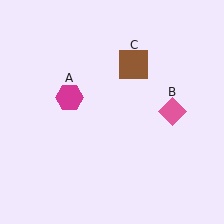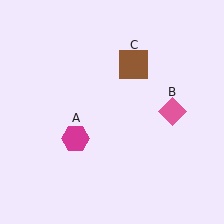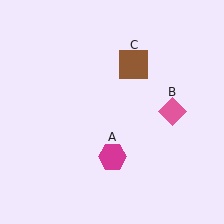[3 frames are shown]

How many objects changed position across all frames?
1 object changed position: magenta hexagon (object A).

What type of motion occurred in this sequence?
The magenta hexagon (object A) rotated counterclockwise around the center of the scene.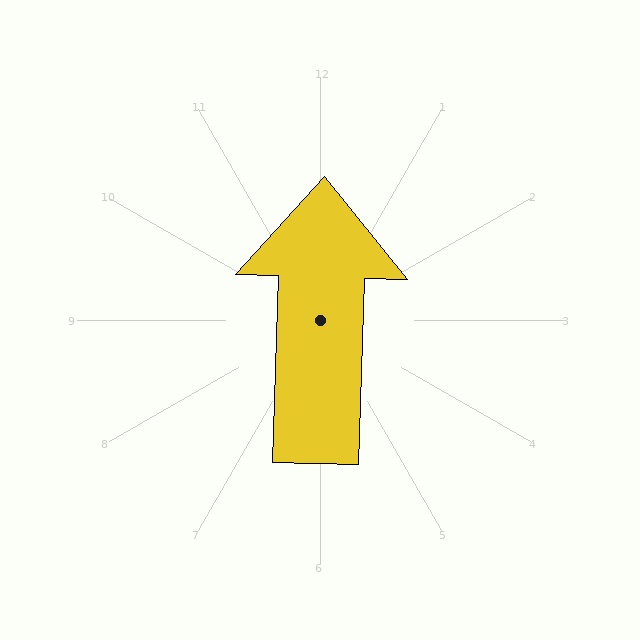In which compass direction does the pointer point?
North.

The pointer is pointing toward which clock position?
Roughly 12 o'clock.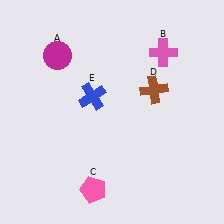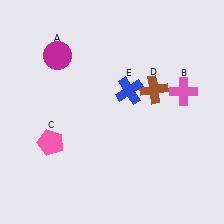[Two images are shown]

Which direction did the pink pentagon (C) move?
The pink pentagon (C) moved up.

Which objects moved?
The objects that moved are: the pink cross (B), the pink pentagon (C), the blue cross (E).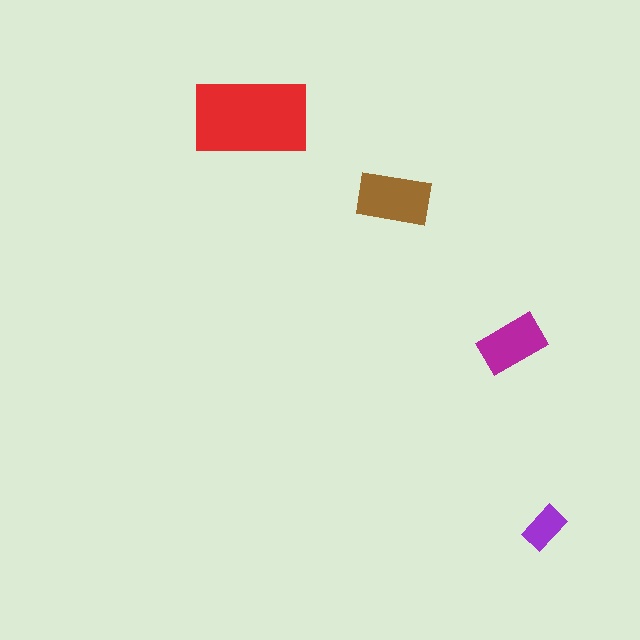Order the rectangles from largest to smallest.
the red one, the brown one, the magenta one, the purple one.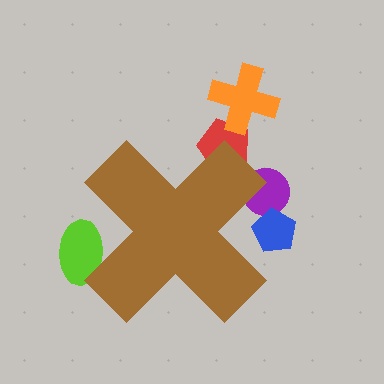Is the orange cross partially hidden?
No, the orange cross is fully visible.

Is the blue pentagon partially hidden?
Yes, the blue pentagon is partially hidden behind the brown cross.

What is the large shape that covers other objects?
A brown cross.